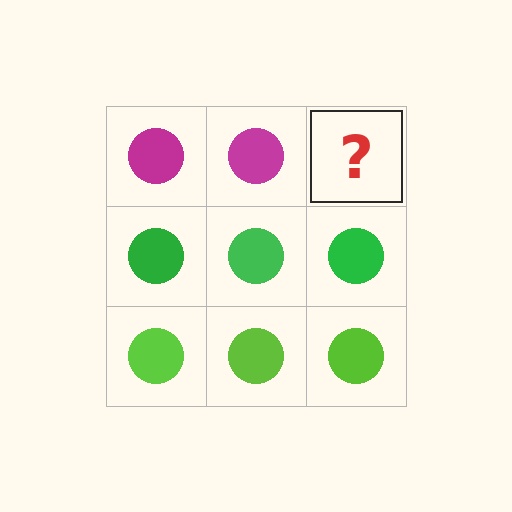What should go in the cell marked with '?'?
The missing cell should contain a magenta circle.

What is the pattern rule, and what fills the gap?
The rule is that each row has a consistent color. The gap should be filled with a magenta circle.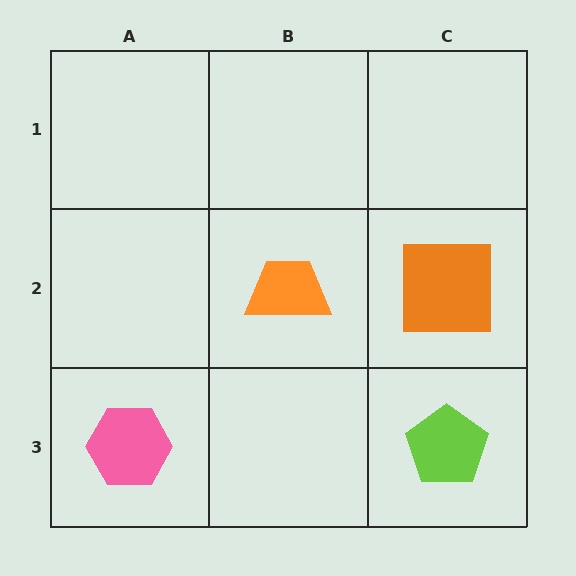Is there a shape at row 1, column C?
No, that cell is empty.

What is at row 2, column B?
An orange trapezoid.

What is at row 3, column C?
A lime pentagon.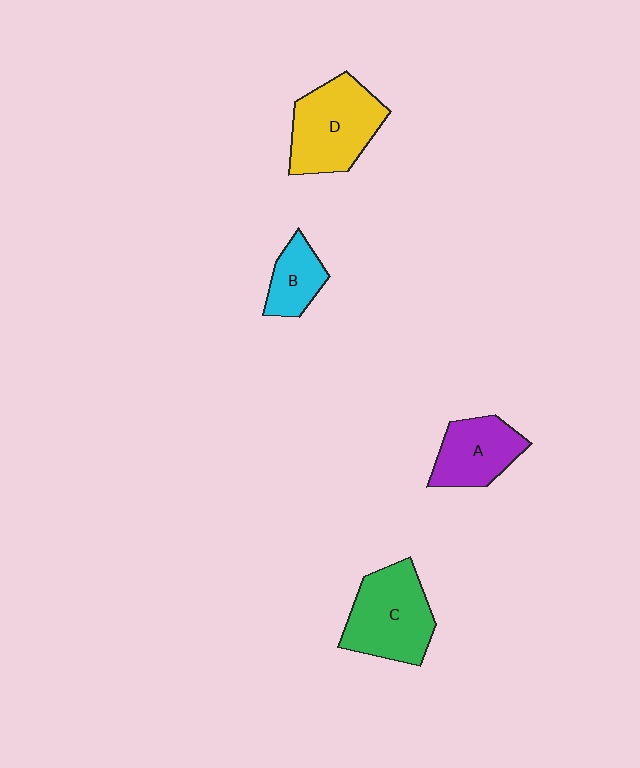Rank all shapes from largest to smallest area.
From largest to smallest: D (yellow), C (green), A (purple), B (cyan).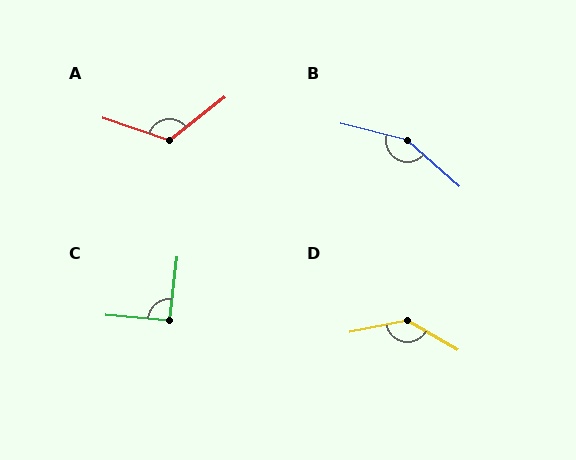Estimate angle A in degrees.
Approximately 123 degrees.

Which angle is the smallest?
C, at approximately 92 degrees.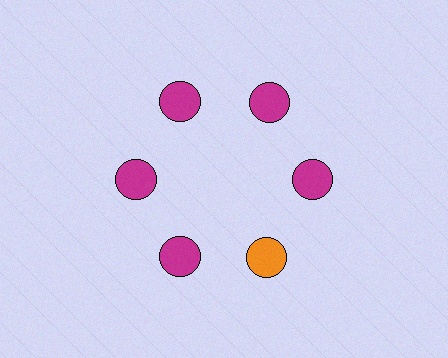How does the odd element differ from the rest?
It has a different color: orange instead of magenta.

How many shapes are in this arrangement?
There are 6 shapes arranged in a ring pattern.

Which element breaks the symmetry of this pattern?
The orange circle at roughly the 5 o'clock position breaks the symmetry. All other shapes are magenta circles.